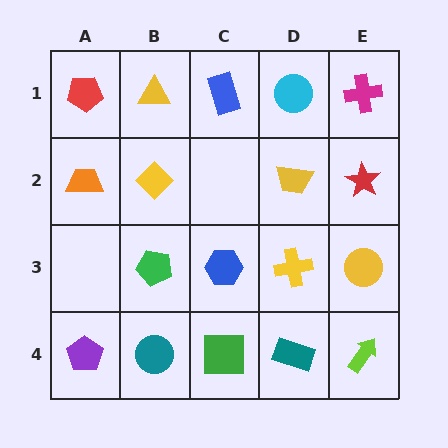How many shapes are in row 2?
4 shapes.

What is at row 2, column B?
A yellow diamond.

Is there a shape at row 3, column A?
No, that cell is empty.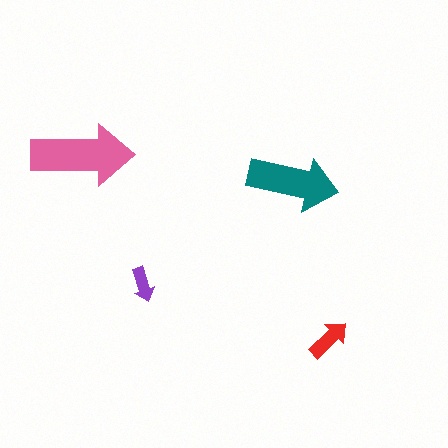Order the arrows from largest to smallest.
the pink one, the teal one, the red one, the purple one.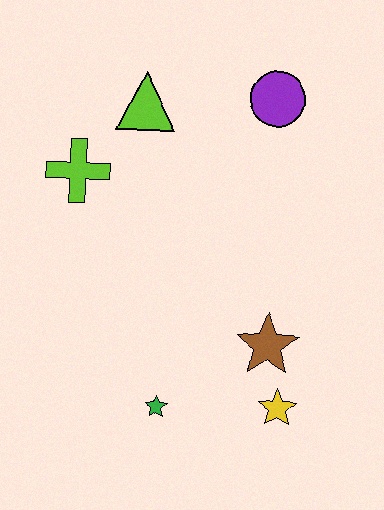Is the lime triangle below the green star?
No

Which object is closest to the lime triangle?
The lime cross is closest to the lime triangle.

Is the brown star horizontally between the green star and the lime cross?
No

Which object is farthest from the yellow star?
The lime triangle is farthest from the yellow star.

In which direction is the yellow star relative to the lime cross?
The yellow star is below the lime cross.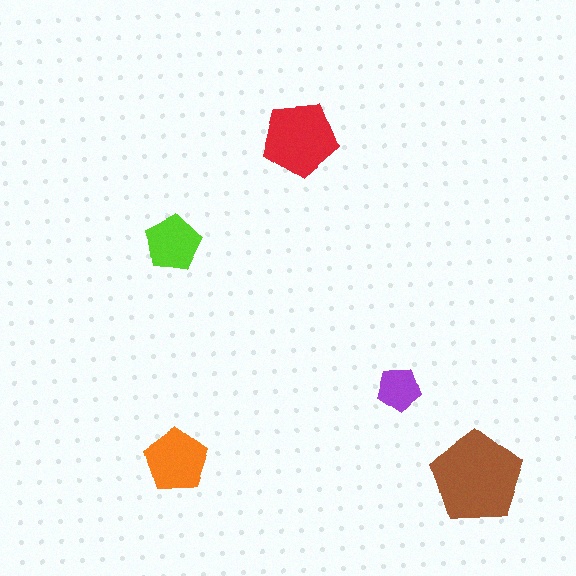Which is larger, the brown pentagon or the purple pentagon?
The brown one.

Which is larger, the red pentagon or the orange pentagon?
The red one.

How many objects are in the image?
There are 5 objects in the image.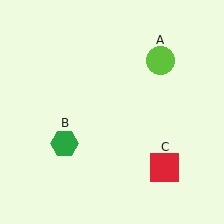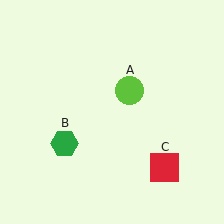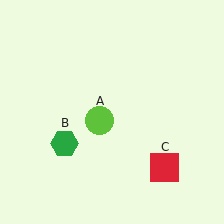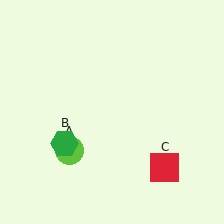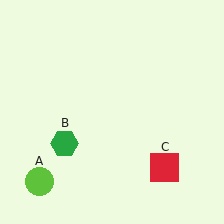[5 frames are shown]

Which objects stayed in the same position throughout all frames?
Green hexagon (object B) and red square (object C) remained stationary.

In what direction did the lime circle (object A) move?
The lime circle (object A) moved down and to the left.